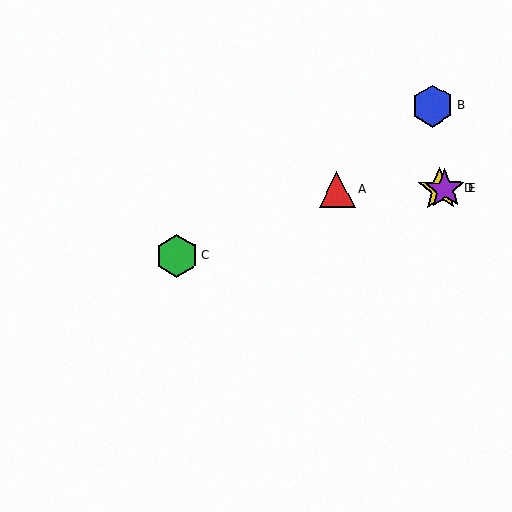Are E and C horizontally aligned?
No, E is at y≈189 and C is at y≈256.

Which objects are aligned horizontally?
Objects A, D, E are aligned horizontally.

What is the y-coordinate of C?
Object C is at y≈256.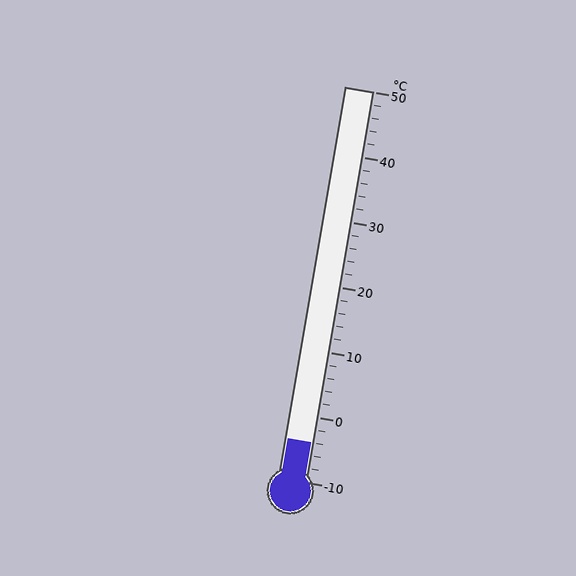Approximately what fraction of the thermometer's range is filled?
The thermometer is filled to approximately 10% of its range.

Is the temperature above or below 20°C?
The temperature is below 20°C.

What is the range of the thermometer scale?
The thermometer scale ranges from -10°C to 50°C.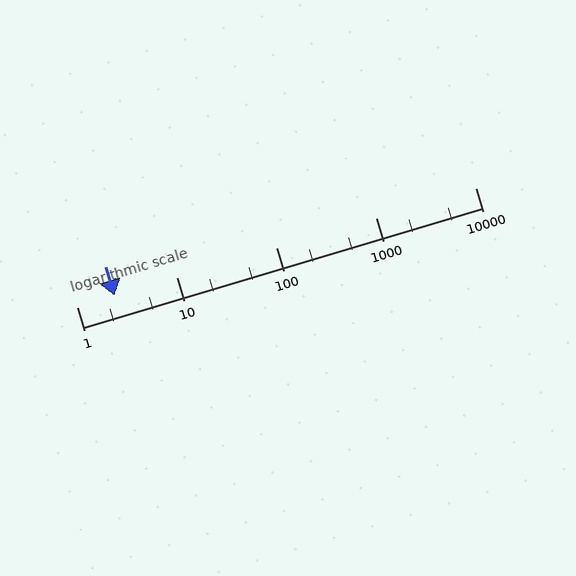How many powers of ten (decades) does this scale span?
The scale spans 4 decades, from 1 to 10000.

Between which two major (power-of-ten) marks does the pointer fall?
The pointer is between 1 and 10.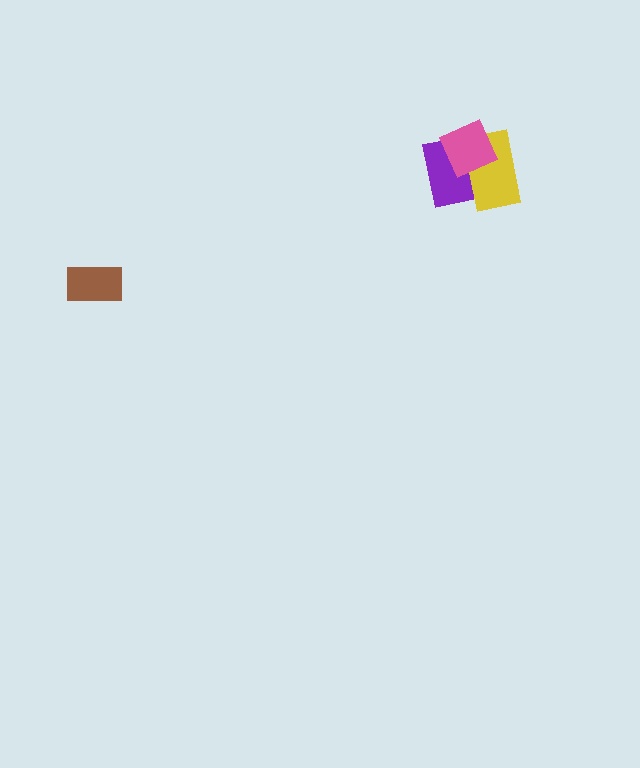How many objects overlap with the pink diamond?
2 objects overlap with the pink diamond.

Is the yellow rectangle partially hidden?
Yes, it is partially covered by another shape.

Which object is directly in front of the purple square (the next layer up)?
The yellow rectangle is directly in front of the purple square.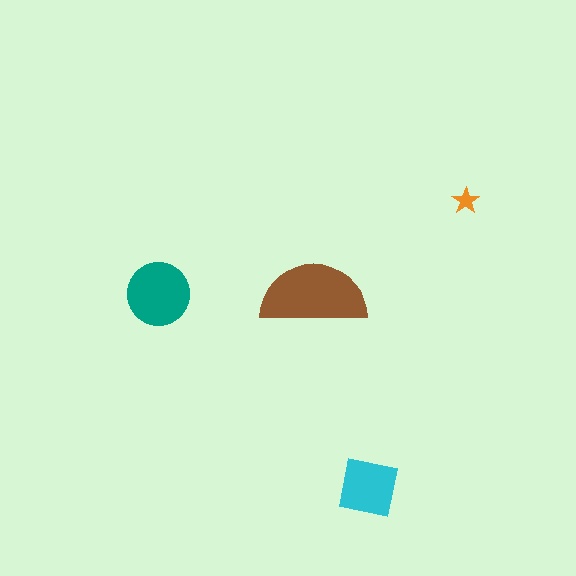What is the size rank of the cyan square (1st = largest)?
3rd.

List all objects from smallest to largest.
The orange star, the cyan square, the teal circle, the brown semicircle.